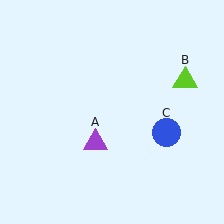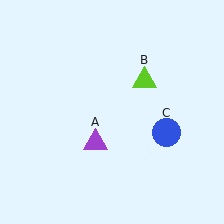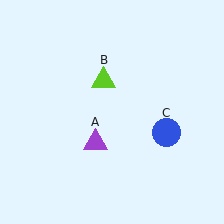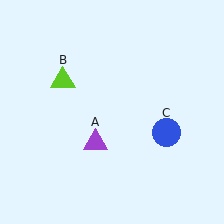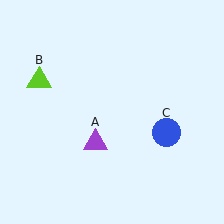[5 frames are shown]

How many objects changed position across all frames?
1 object changed position: lime triangle (object B).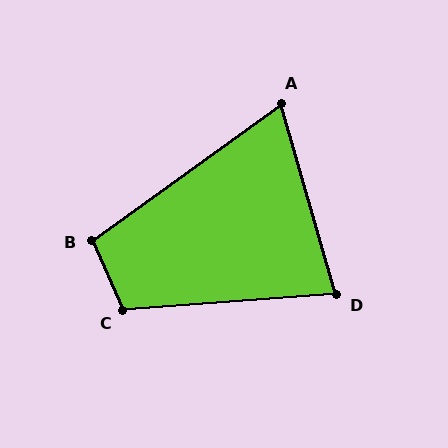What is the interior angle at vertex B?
Approximately 102 degrees (obtuse).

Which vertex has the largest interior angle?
C, at approximately 110 degrees.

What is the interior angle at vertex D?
Approximately 78 degrees (acute).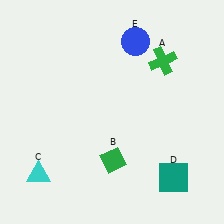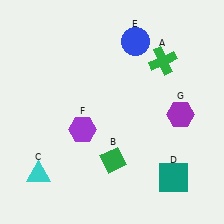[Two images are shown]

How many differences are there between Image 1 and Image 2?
There are 2 differences between the two images.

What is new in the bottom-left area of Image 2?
A purple hexagon (F) was added in the bottom-left area of Image 2.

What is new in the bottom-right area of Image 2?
A purple hexagon (G) was added in the bottom-right area of Image 2.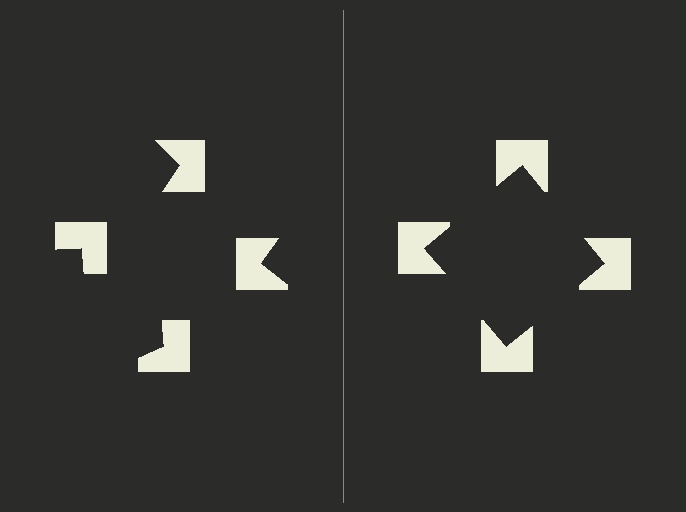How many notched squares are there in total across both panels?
8 — 4 on each side.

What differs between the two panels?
The notched squares are positioned identically on both sides; only the wedge orientations differ. On the right they align to a square; on the left they are misaligned.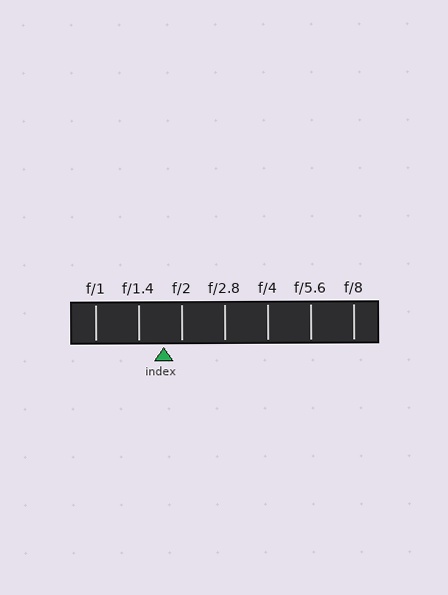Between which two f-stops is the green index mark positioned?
The index mark is between f/1.4 and f/2.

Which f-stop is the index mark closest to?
The index mark is closest to f/2.